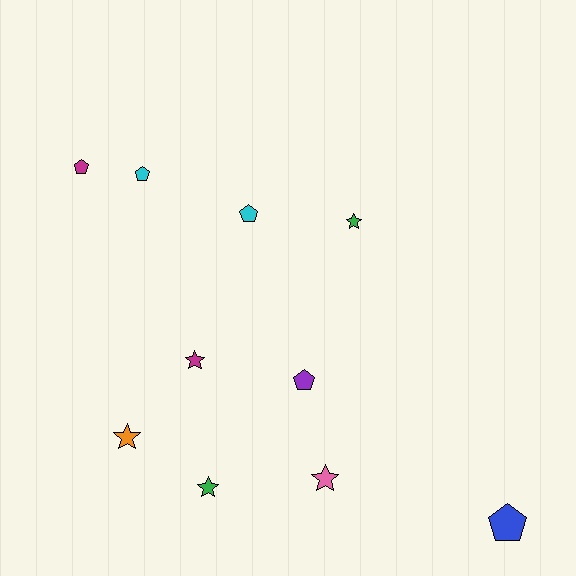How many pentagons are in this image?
There are 5 pentagons.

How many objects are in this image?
There are 10 objects.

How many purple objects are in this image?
There is 1 purple object.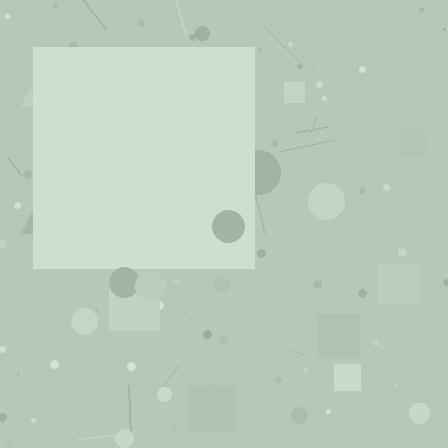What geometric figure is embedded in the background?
A square is embedded in the background.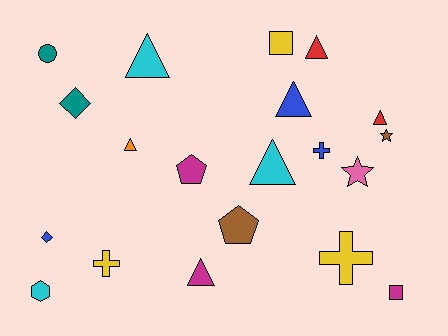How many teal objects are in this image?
There are 2 teal objects.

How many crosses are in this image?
There are 3 crosses.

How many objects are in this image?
There are 20 objects.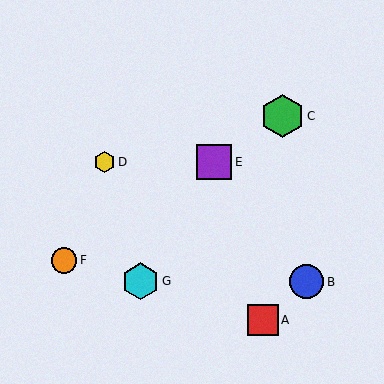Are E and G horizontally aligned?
No, E is at y≈162 and G is at y≈281.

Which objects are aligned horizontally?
Objects D, E are aligned horizontally.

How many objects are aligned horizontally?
2 objects (D, E) are aligned horizontally.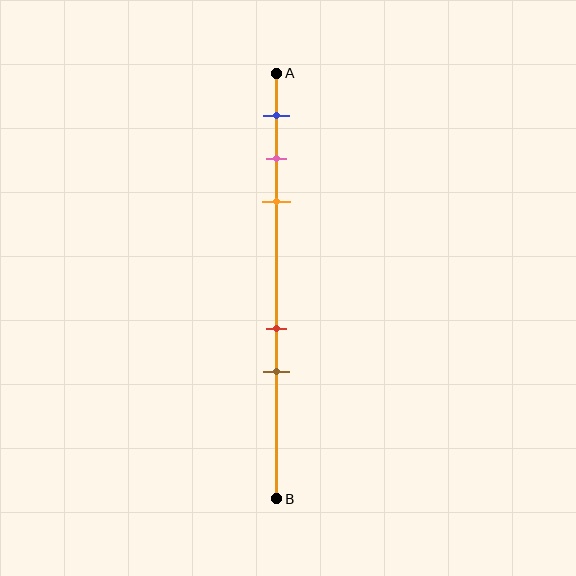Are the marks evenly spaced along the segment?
No, the marks are not evenly spaced.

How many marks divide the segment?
There are 5 marks dividing the segment.